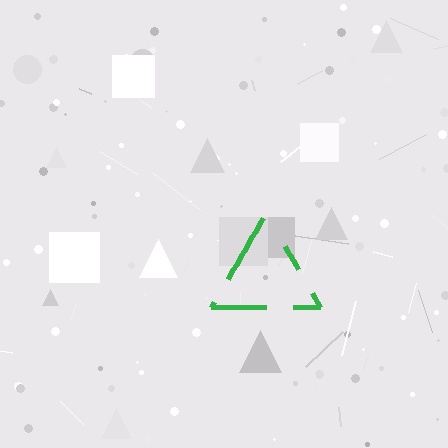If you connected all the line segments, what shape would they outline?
They would outline a triangle.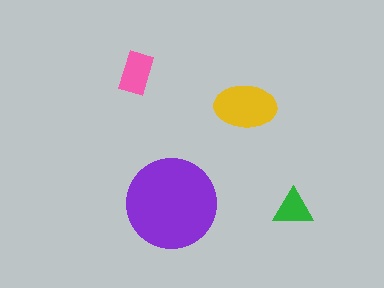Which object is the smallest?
The green triangle.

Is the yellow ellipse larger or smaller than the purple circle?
Smaller.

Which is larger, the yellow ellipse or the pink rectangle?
The yellow ellipse.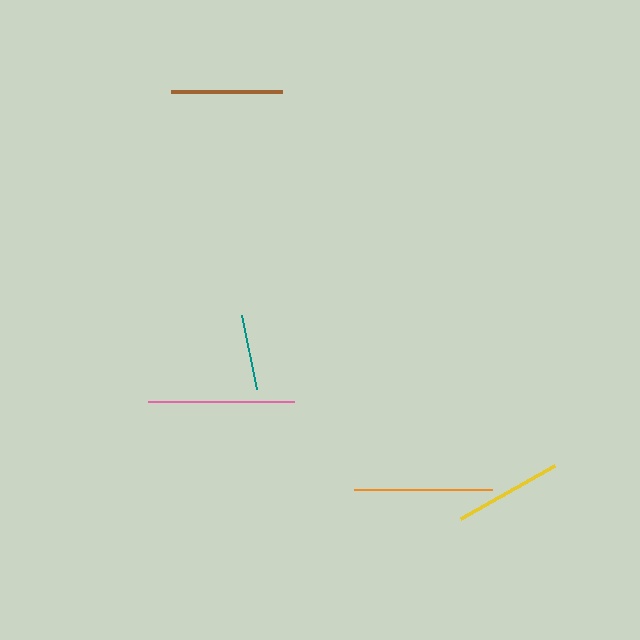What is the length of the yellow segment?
The yellow segment is approximately 108 pixels long.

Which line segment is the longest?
The pink line is the longest at approximately 146 pixels.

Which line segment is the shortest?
The teal line is the shortest at approximately 76 pixels.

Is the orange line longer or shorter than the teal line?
The orange line is longer than the teal line.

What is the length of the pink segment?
The pink segment is approximately 146 pixels long.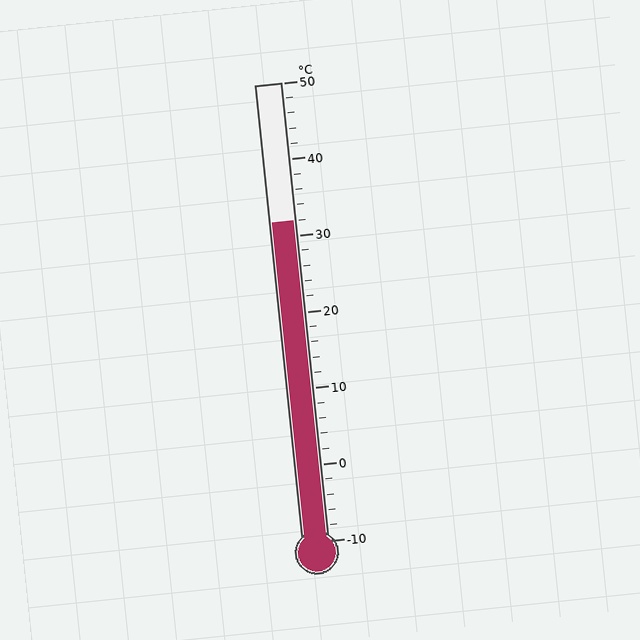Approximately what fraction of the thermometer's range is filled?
The thermometer is filled to approximately 70% of its range.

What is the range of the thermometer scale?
The thermometer scale ranges from -10°C to 50°C.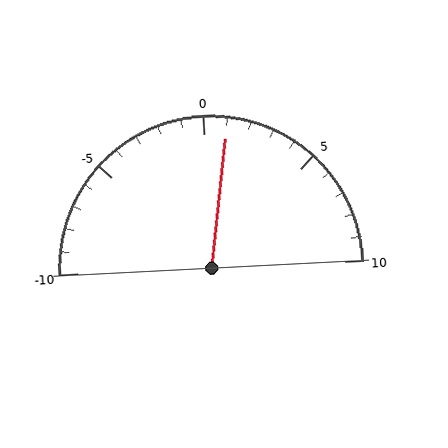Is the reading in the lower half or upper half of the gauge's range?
The reading is in the upper half of the range (-10 to 10).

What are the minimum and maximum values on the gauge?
The gauge ranges from -10 to 10.